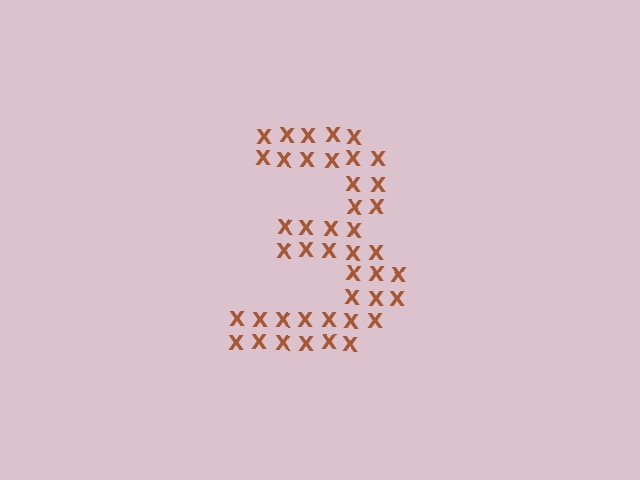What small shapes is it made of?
It is made of small letter X's.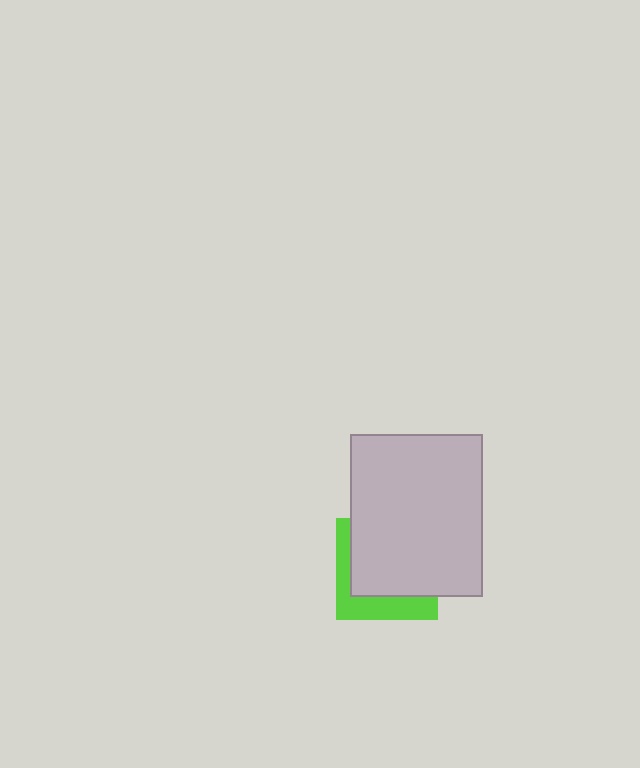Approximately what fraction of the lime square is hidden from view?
Roughly 68% of the lime square is hidden behind the light gray rectangle.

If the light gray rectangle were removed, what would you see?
You would see the complete lime square.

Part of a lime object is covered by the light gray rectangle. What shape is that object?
It is a square.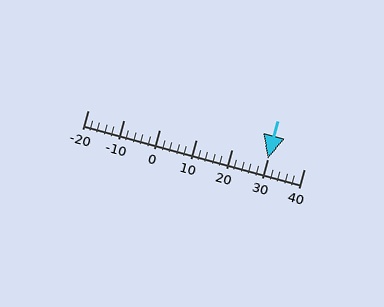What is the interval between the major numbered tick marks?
The major tick marks are spaced 10 units apart.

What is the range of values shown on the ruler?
The ruler shows values from -20 to 40.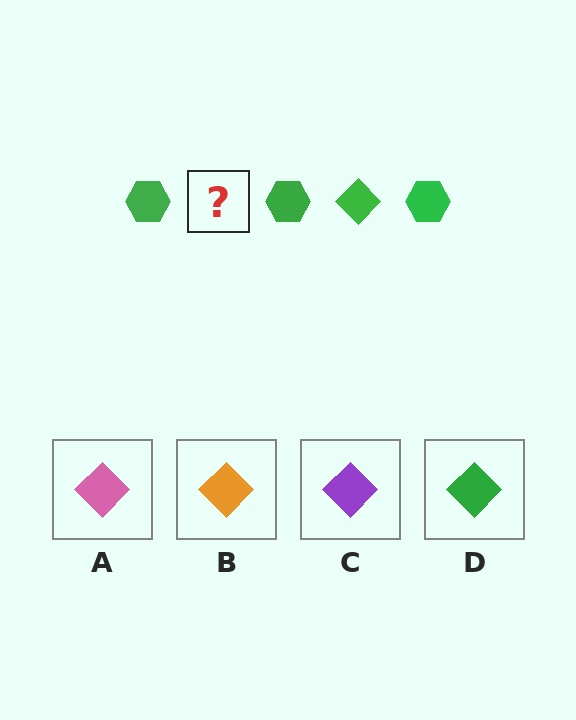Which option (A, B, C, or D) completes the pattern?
D.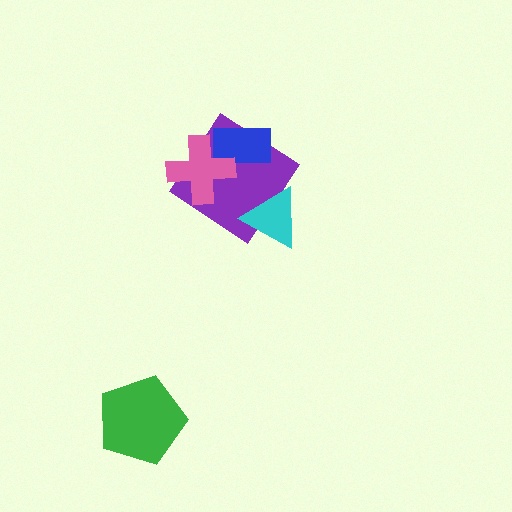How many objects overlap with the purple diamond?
3 objects overlap with the purple diamond.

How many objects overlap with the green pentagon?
0 objects overlap with the green pentagon.